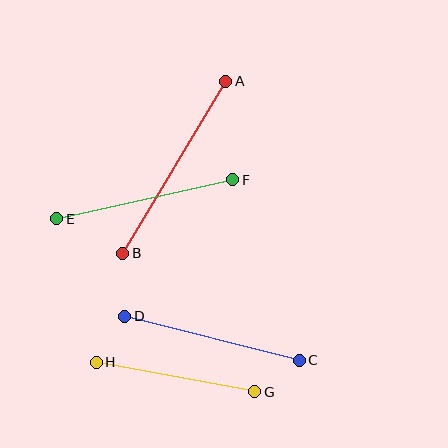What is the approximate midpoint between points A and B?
The midpoint is at approximately (174, 167) pixels.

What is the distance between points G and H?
The distance is approximately 161 pixels.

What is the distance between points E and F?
The distance is approximately 180 pixels.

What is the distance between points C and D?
The distance is approximately 180 pixels.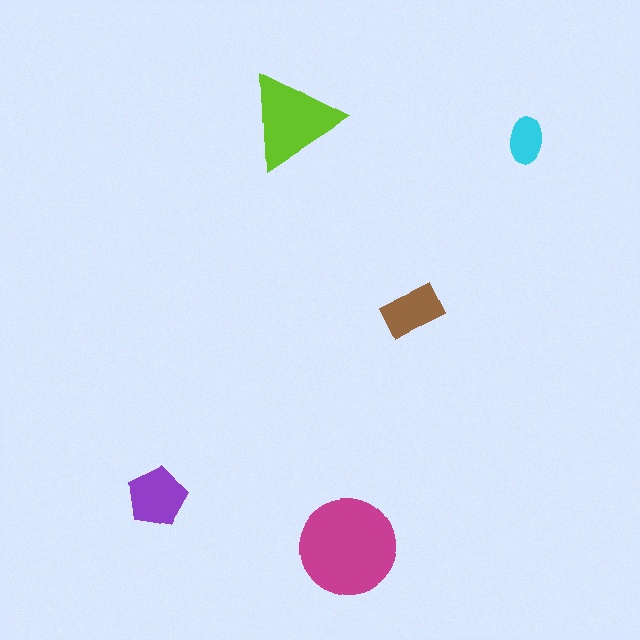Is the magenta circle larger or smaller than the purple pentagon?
Larger.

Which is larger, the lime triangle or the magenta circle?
The magenta circle.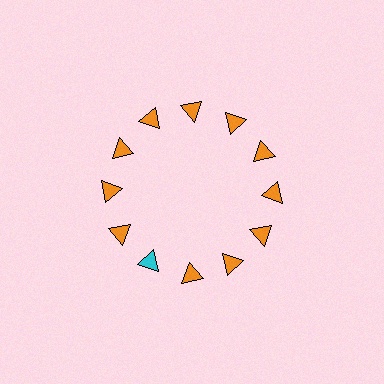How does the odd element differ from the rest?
It has a different color: cyan instead of orange.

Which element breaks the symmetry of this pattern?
The cyan triangle at roughly the 7 o'clock position breaks the symmetry. All other shapes are orange triangles.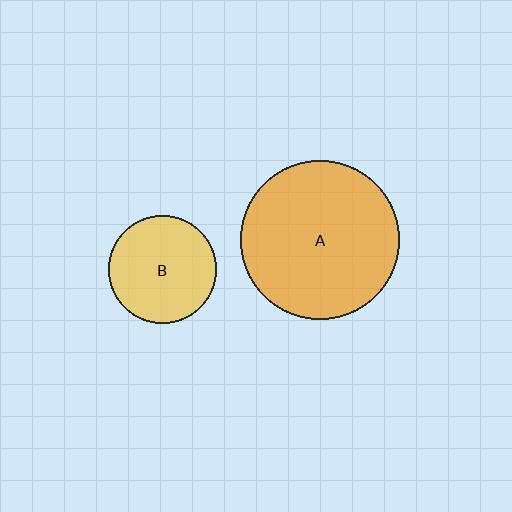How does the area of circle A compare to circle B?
Approximately 2.2 times.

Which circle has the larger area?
Circle A (orange).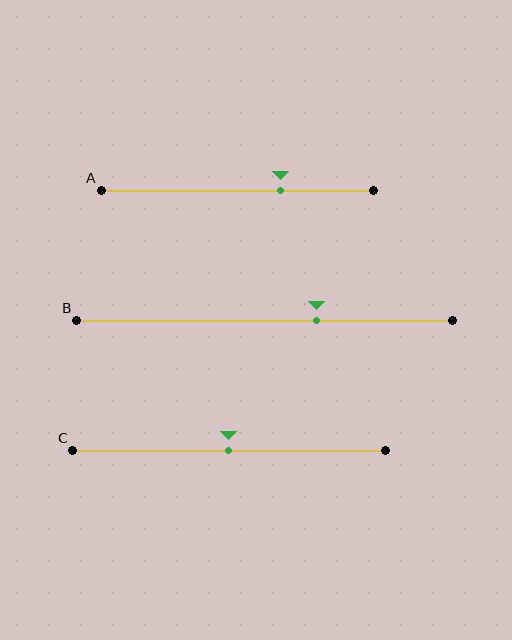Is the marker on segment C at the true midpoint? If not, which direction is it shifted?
Yes, the marker on segment C is at the true midpoint.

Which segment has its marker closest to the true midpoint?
Segment C has its marker closest to the true midpoint.